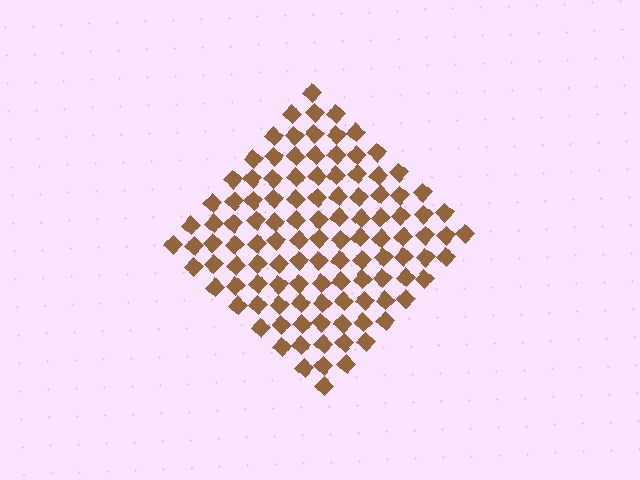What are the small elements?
The small elements are diamonds.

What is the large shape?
The large shape is a diamond.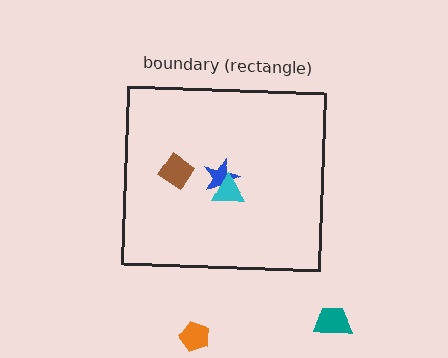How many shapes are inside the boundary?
3 inside, 2 outside.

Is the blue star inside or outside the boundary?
Inside.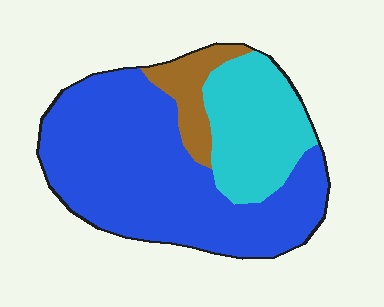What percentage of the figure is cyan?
Cyan takes up between a sixth and a third of the figure.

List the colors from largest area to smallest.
From largest to smallest: blue, cyan, brown.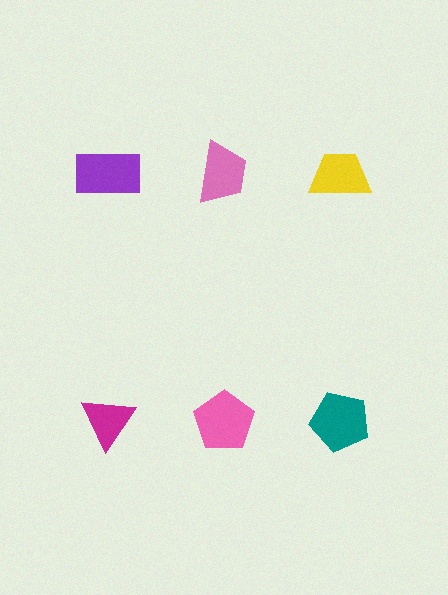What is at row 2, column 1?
A magenta triangle.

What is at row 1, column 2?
A pink trapezoid.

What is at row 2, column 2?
A pink pentagon.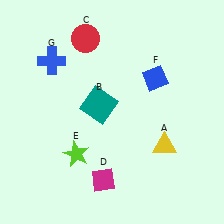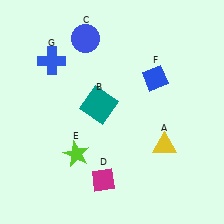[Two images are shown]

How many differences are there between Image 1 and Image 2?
There is 1 difference between the two images.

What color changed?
The circle (C) changed from red in Image 1 to blue in Image 2.